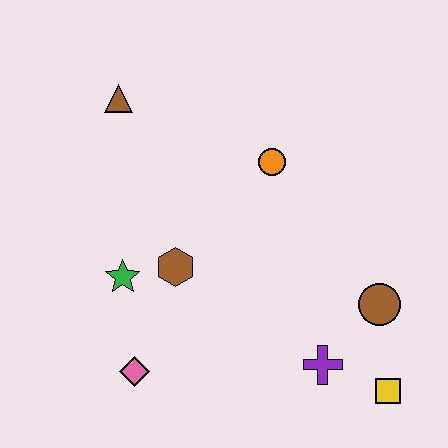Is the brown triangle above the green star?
Yes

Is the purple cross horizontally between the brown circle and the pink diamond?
Yes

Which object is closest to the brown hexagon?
The green star is closest to the brown hexagon.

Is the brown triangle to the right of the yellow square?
No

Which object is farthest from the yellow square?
The brown triangle is farthest from the yellow square.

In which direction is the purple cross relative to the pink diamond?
The purple cross is to the right of the pink diamond.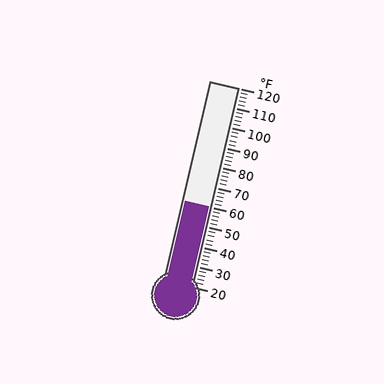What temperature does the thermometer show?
The thermometer shows approximately 60°F.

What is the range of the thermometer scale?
The thermometer scale ranges from 20°F to 120°F.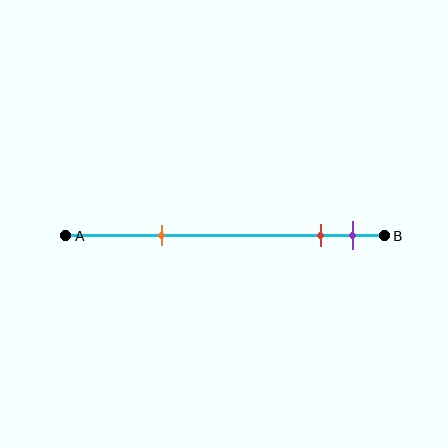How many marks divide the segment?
There are 3 marks dividing the segment.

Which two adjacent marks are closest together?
The red and purple marks are the closest adjacent pair.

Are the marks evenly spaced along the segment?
No, the marks are not evenly spaced.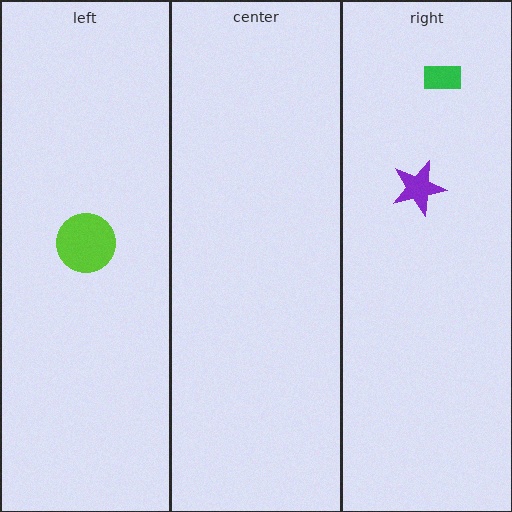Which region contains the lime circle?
The left region.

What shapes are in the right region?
The purple star, the green rectangle.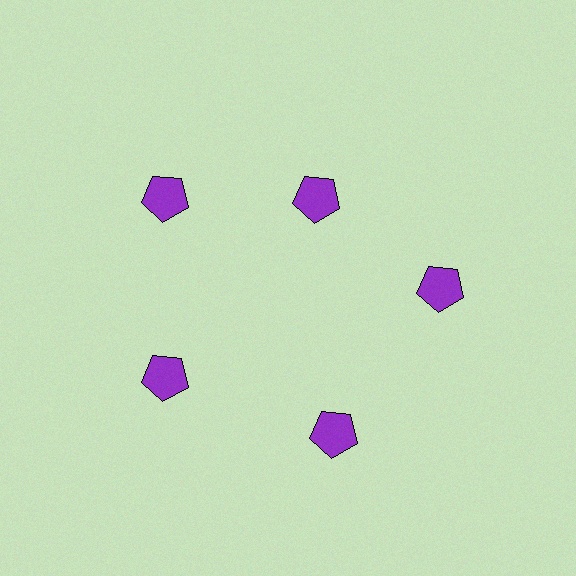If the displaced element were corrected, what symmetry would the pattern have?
It would have 5-fold rotational symmetry — the pattern would map onto itself every 72 degrees.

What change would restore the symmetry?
The symmetry would be restored by moving it outward, back onto the ring so that all 5 pentagons sit at equal angles and equal distance from the center.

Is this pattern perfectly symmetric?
No. The 5 purple pentagons are arranged in a ring, but one element near the 1 o'clock position is pulled inward toward the center, breaking the 5-fold rotational symmetry.